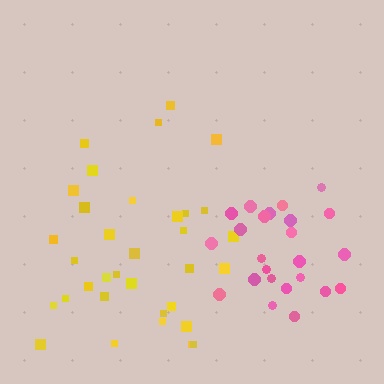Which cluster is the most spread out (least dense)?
Yellow.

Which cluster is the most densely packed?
Pink.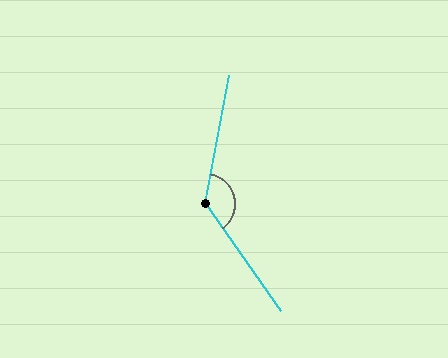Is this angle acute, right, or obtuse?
It is obtuse.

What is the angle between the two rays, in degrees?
Approximately 134 degrees.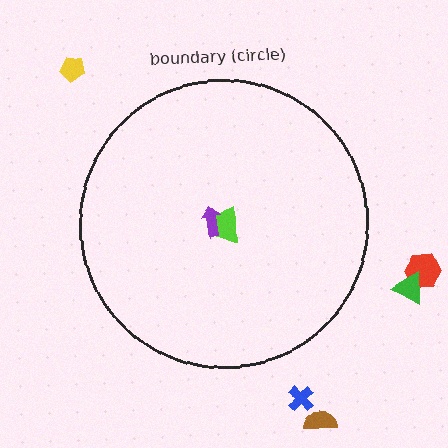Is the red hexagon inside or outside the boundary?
Outside.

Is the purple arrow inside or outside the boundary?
Inside.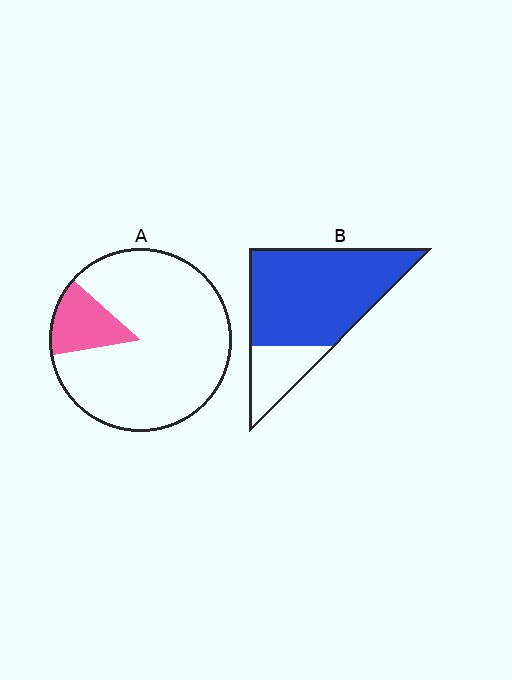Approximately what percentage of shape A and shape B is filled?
A is approximately 15% and B is approximately 80%.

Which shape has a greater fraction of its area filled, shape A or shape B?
Shape B.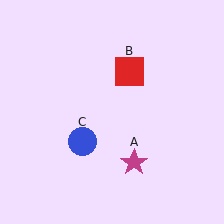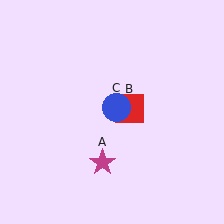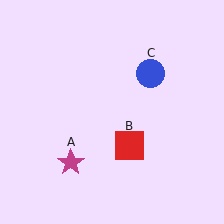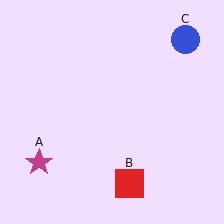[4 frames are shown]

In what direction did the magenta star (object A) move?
The magenta star (object A) moved left.